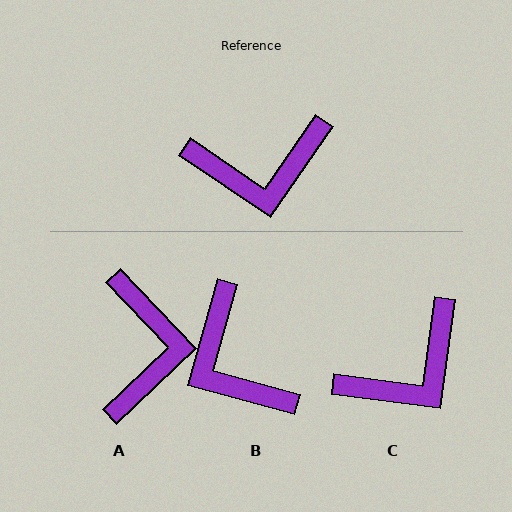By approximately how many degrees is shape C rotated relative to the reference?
Approximately 27 degrees counter-clockwise.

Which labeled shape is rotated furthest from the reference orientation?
A, about 78 degrees away.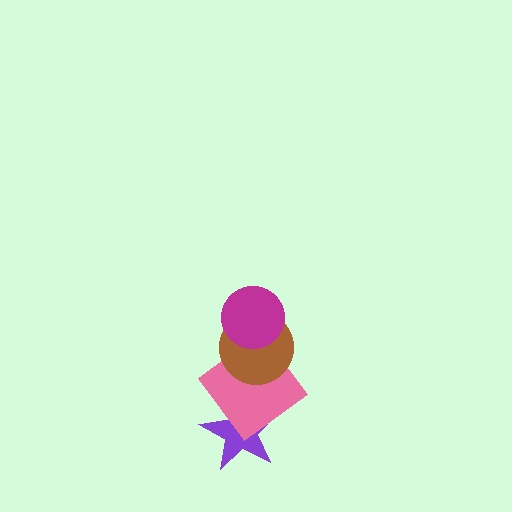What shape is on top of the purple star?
The pink diamond is on top of the purple star.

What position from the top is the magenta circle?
The magenta circle is 1st from the top.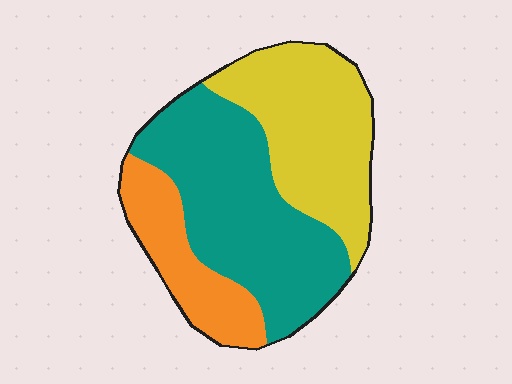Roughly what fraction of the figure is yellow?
Yellow takes up about one third (1/3) of the figure.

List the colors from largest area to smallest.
From largest to smallest: teal, yellow, orange.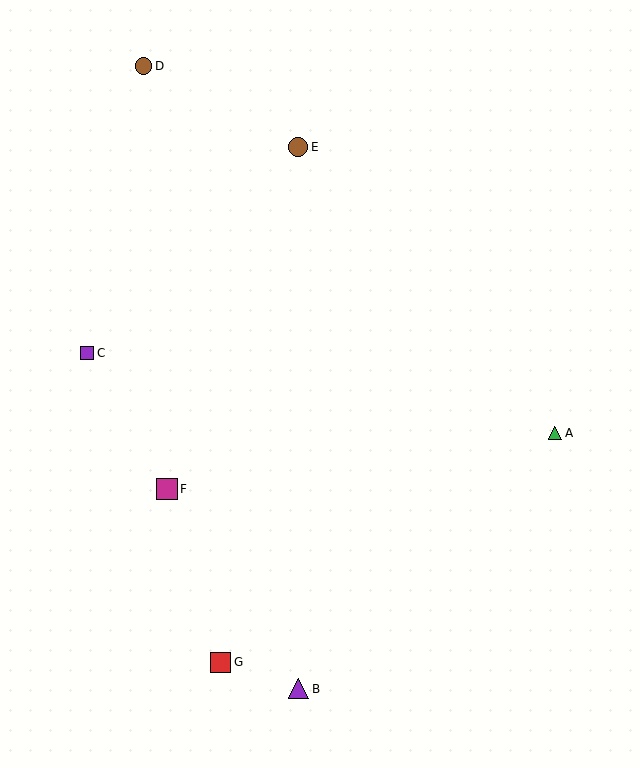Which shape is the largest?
The magenta square (labeled F) is the largest.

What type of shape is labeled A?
Shape A is a green triangle.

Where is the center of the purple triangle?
The center of the purple triangle is at (298, 689).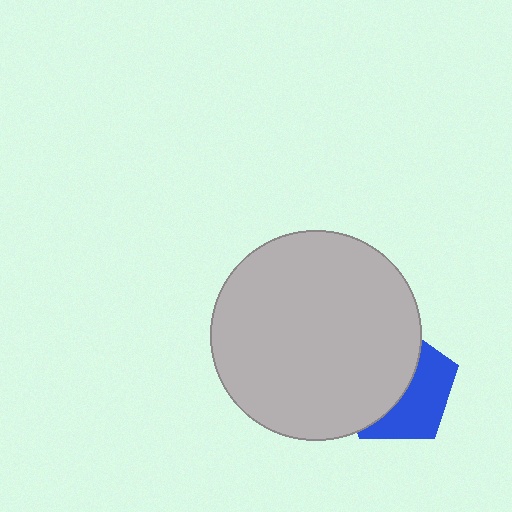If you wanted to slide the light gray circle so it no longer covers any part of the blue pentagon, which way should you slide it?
Slide it left — that is the most direct way to separate the two shapes.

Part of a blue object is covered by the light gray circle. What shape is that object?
It is a pentagon.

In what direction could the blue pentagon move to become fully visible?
The blue pentagon could move right. That would shift it out from behind the light gray circle entirely.